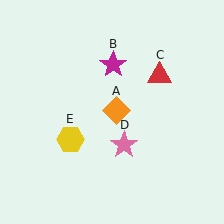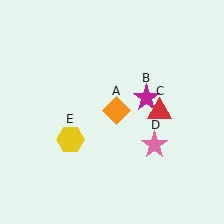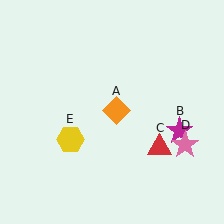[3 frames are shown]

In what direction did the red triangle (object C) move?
The red triangle (object C) moved down.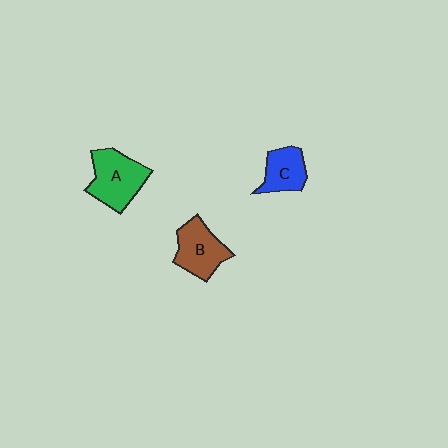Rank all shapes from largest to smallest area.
From largest to smallest: A (green), B (brown), C (blue).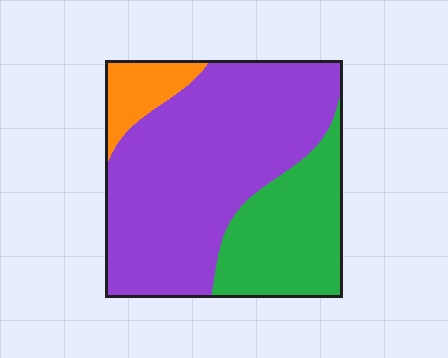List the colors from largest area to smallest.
From largest to smallest: purple, green, orange.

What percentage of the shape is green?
Green covers 28% of the shape.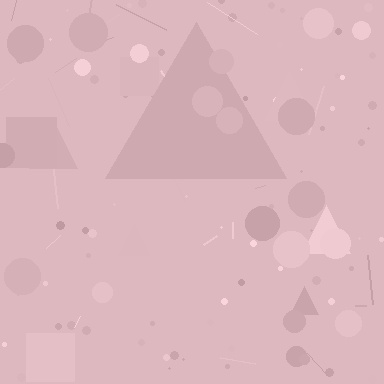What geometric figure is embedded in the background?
A triangle is embedded in the background.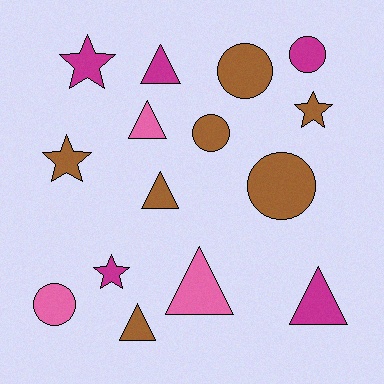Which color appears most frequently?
Brown, with 7 objects.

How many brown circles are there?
There are 3 brown circles.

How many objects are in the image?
There are 15 objects.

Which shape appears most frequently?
Triangle, with 6 objects.